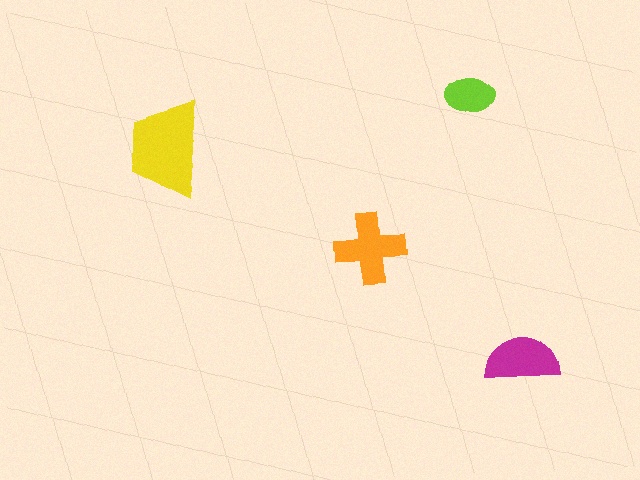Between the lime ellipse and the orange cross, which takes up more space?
The orange cross.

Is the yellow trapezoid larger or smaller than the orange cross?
Larger.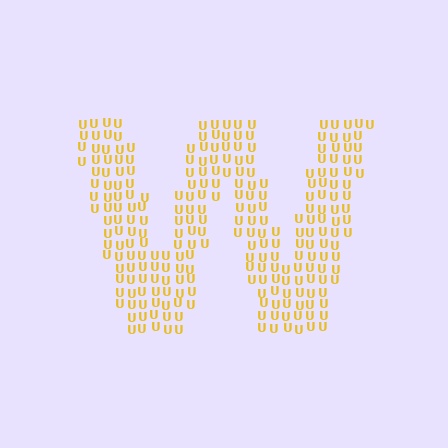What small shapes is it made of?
It is made of small letter U's.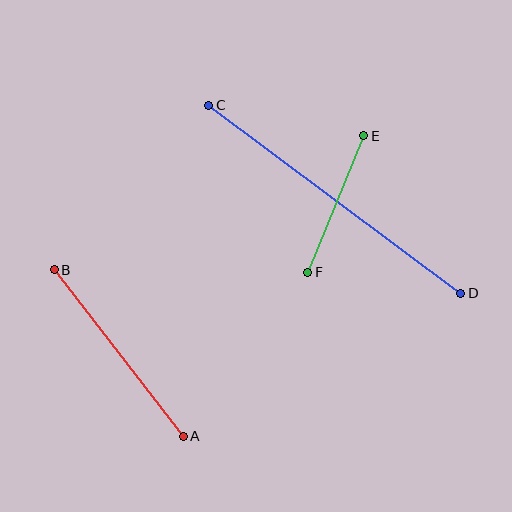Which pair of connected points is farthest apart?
Points C and D are farthest apart.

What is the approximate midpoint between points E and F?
The midpoint is at approximately (336, 204) pixels.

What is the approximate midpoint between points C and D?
The midpoint is at approximately (335, 199) pixels.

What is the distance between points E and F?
The distance is approximately 147 pixels.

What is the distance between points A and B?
The distance is approximately 210 pixels.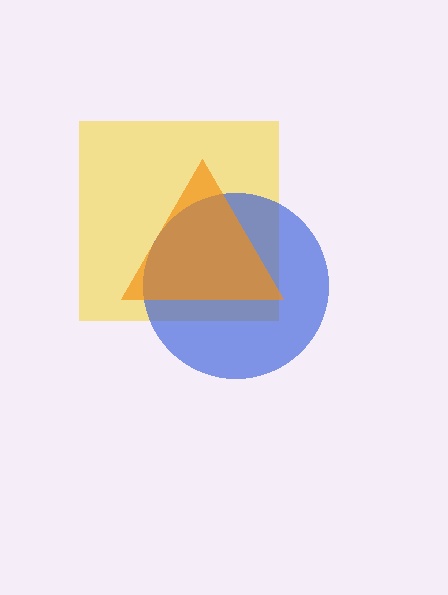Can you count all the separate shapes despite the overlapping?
Yes, there are 3 separate shapes.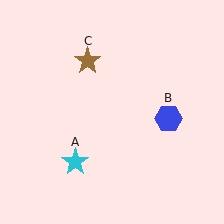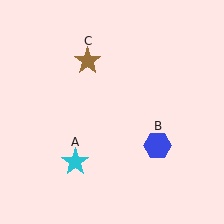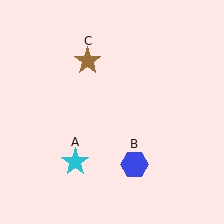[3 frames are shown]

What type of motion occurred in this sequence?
The blue hexagon (object B) rotated clockwise around the center of the scene.